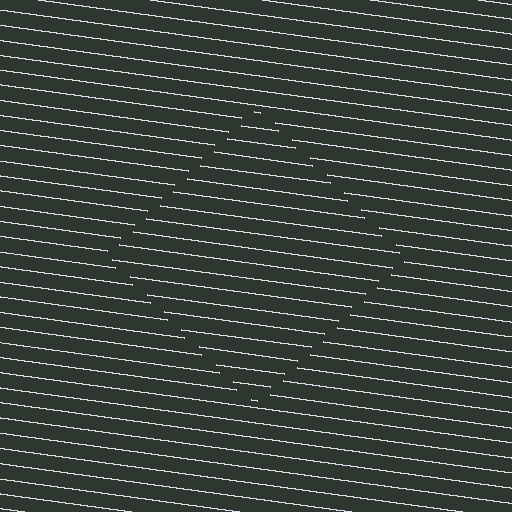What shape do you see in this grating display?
An illusory square. The interior of the shape contains the same grating, shifted by half a period — the contour is defined by the phase discontinuity where line-ends from the inner and outer gratings abut.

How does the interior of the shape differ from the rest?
The interior of the shape contains the same grating, shifted by half a period — the contour is defined by the phase discontinuity where line-ends from the inner and outer gratings abut.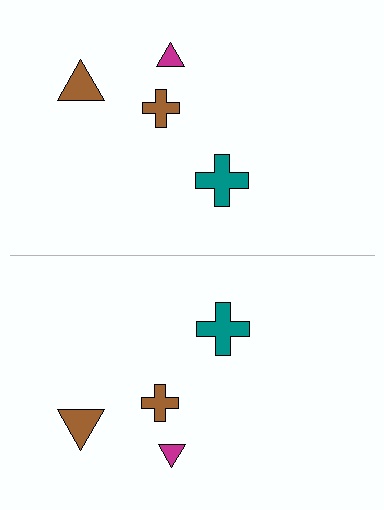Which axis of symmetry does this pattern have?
The pattern has a horizontal axis of symmetry running through the center of the image.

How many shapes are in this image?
There are 8 shapes in this image.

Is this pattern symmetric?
Yes, this pattern has bilateral (reflection) symmetry.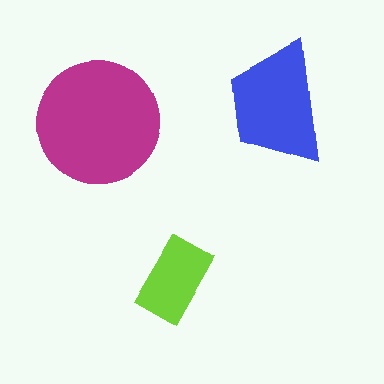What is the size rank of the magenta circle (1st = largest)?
1st.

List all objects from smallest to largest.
The lime rectangle, the blue trapezoid, the magenta circle.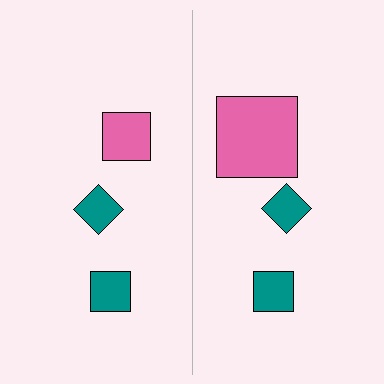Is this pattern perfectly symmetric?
No, the pattern is not perfectly symmetric. The pink square on the right side has a different size than its mirror counterpart.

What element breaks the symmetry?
The pink square on the right side has a different size than its mirror counterpart.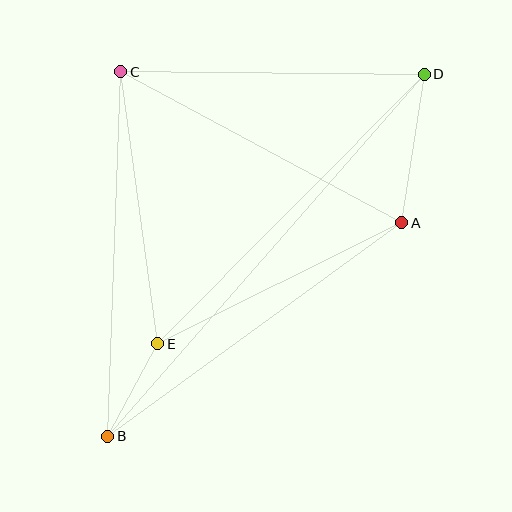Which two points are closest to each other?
Points B and E are closest to each other.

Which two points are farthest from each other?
Points B and D are farthest from each other.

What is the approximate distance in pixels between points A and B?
The distance between A and B is approximately 363 pixels.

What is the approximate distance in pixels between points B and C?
The distance between B and C is approximately 365 pixels.